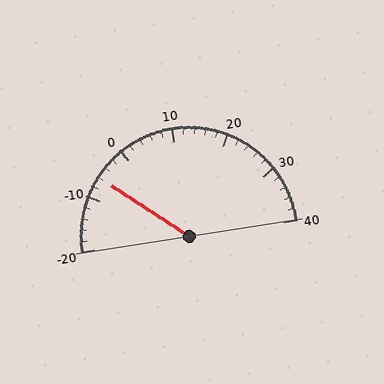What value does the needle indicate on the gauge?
The needle indicates approximately -6.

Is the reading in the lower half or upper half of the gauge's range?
The reading is in the lower half of the range (-20 to 40).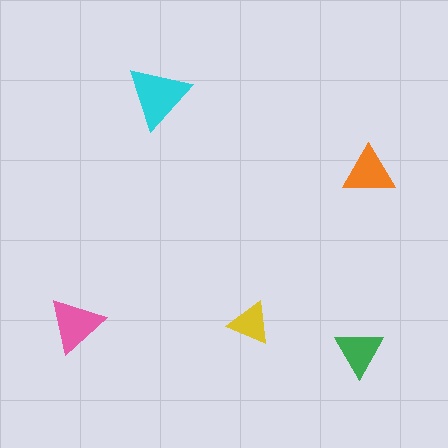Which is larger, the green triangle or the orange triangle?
The orange one.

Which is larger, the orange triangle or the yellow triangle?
The orange one.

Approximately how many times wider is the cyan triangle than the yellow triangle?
About 1.5 times wider.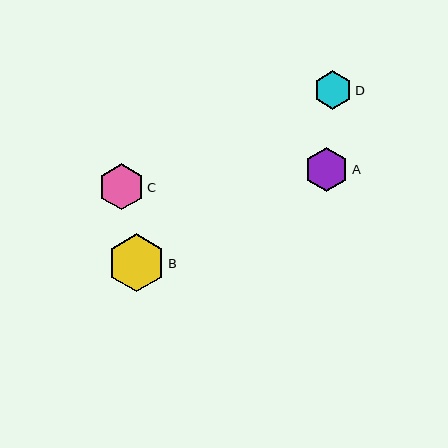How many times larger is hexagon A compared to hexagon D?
Hexagon A is approximately 1.2 times the size of hexagon D.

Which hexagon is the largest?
Hexagon B is the largest with a size of approximately 58 pixels.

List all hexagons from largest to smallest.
From largest to smallest: B, C, A, D.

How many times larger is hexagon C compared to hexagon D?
Hexagon C is approximately 1.2 times the size of hexagon D.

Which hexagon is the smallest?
Hexagon D is the smallest with a size of approximately 38 pixels.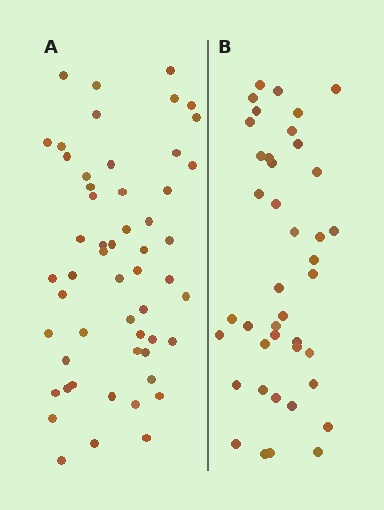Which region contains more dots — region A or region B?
Region A (the left region) has more dots.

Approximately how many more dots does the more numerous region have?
Region A has approximately 15 more dots than region B.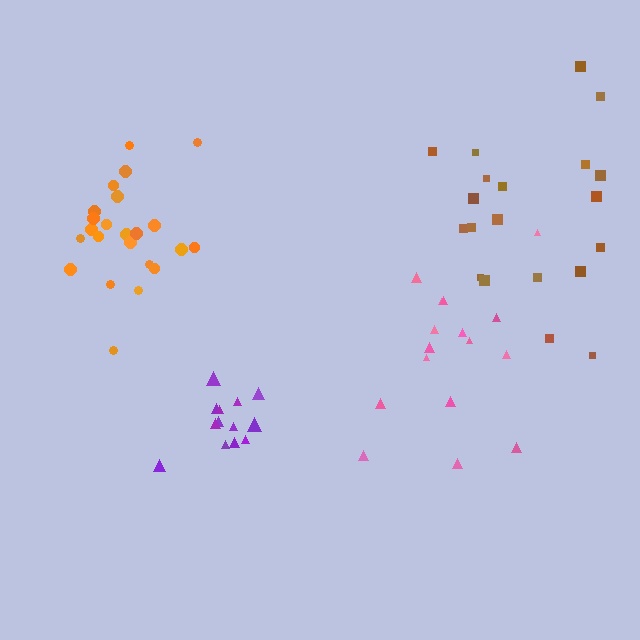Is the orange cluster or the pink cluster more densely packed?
Orange.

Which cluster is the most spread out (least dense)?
Pink.